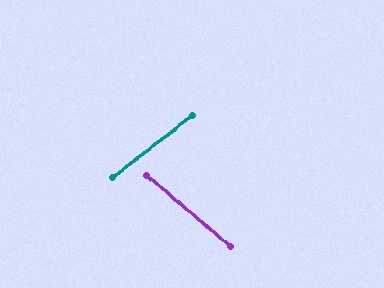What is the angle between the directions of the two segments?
Approximately 78 degrees.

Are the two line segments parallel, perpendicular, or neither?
Neither parallel nor perpendicular — they differ by about 78°.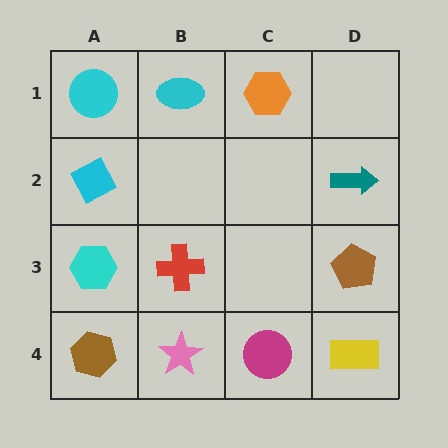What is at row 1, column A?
A cyan circle.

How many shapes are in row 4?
4 shapes.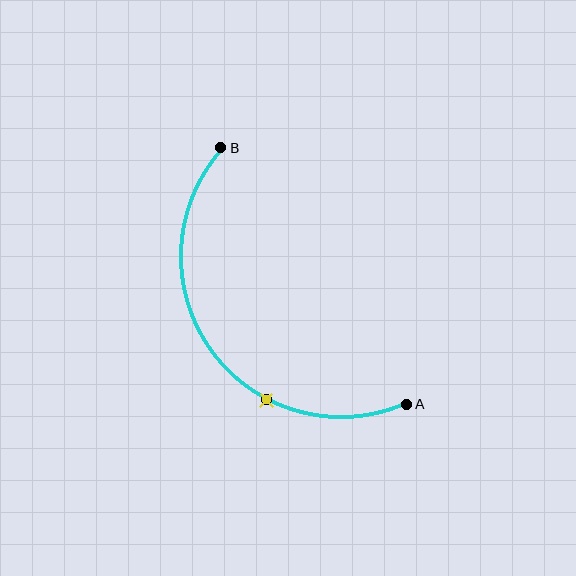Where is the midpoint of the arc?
The arc midpoint is the point on the curve farthest from the straight line joining A and B. It sits below and to the left of that line.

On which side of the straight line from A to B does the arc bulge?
The arc bulges below and to the left of the straight line connecting A and B.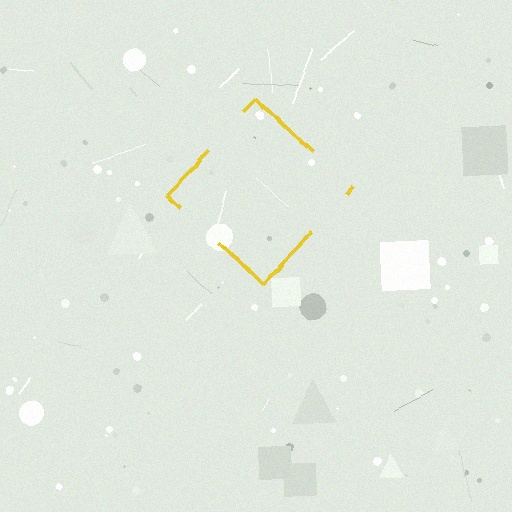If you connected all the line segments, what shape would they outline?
They would outline a diamond.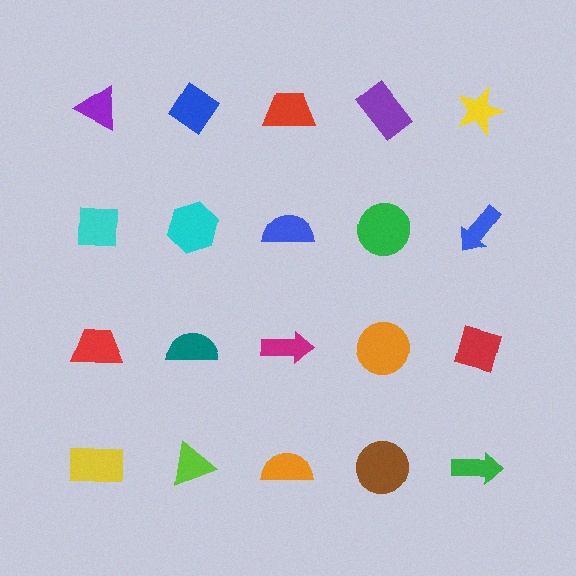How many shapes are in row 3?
5 shapes.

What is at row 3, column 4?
An orange circle.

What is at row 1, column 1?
A purple triangle.